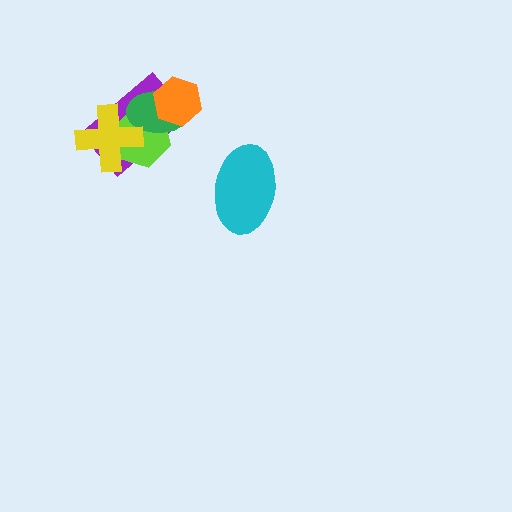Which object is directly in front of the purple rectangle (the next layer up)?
The lime hexagon is directly in front of the purple rectangle.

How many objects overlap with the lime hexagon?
3 objects overlap with the lime hexagon.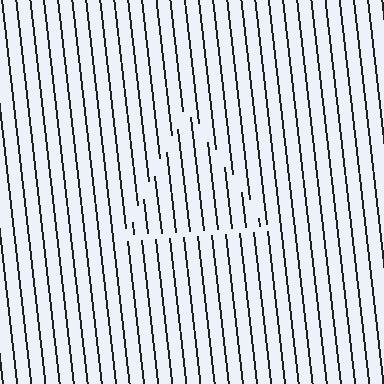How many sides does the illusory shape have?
3 sides — the line-ends trace a triangle.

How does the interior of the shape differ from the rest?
The interior of the shape contains the same grating, shifted by half a period — the contour is defined by the phase discontinuity where line-ends from the inner and outer gratings abut.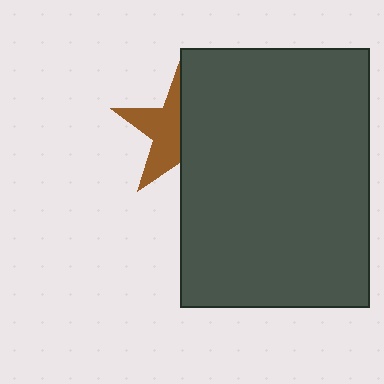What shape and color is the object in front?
The object in front is a dark gray rectangle.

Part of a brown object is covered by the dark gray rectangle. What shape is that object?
It is a star.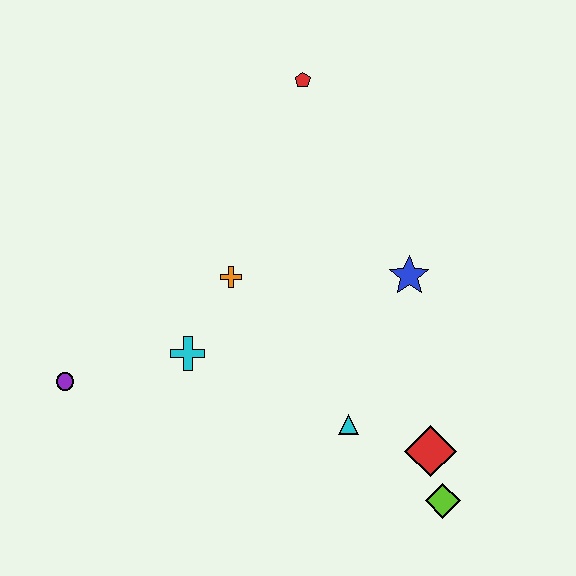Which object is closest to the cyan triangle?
The red diamond is closest to the cyan triangle.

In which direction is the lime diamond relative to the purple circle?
The lime diamond is to the right of the purple circle.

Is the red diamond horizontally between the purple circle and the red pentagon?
No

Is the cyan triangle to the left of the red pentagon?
No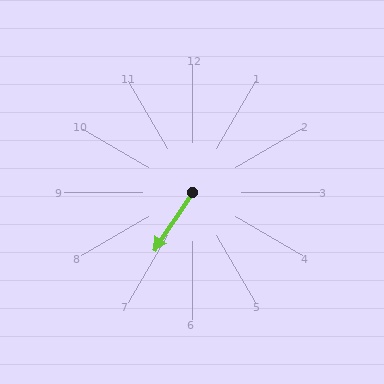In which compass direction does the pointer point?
Southwest.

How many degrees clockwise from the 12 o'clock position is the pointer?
Approximately 213 degrees.